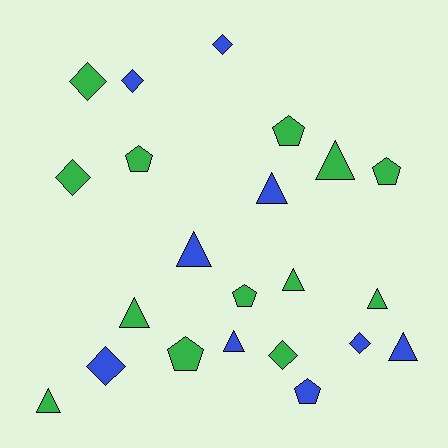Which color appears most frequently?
Green, with 13 objects.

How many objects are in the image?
There are 22 objects.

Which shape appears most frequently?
Triangle, with 9 objects.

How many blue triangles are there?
There are 4 blue triangles.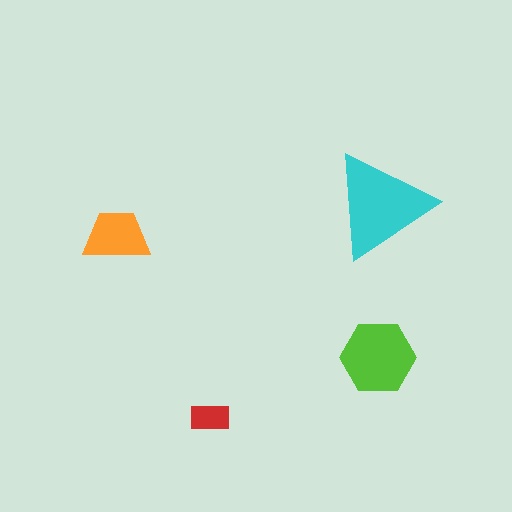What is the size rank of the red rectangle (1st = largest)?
4th.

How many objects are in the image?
There are 4 objects in the image.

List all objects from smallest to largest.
The red rectangle, the orange trapezoid, the lime hexagon, the cyan triangle.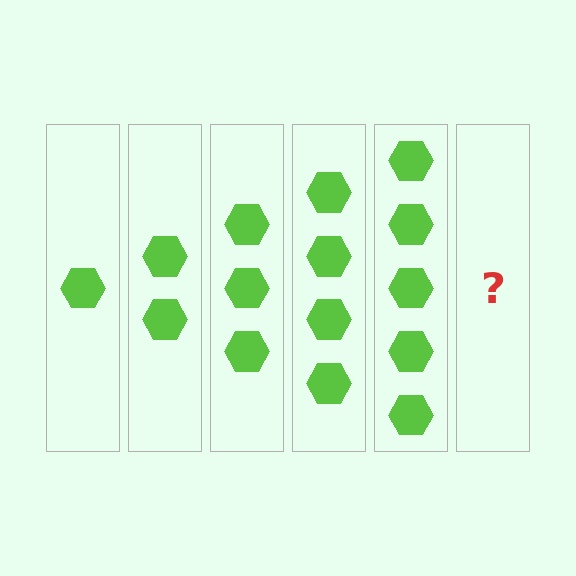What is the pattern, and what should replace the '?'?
The pattern is that each step adds one more hexagon. The '?' should be 6 hexagons.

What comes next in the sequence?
The next element should be 6 hexagons.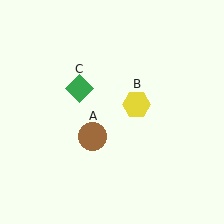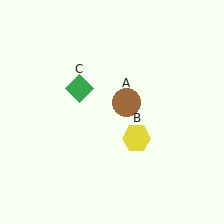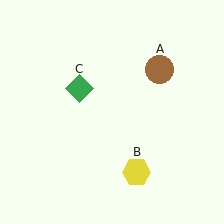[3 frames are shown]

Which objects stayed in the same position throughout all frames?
Green diamond (object C) remained stationary.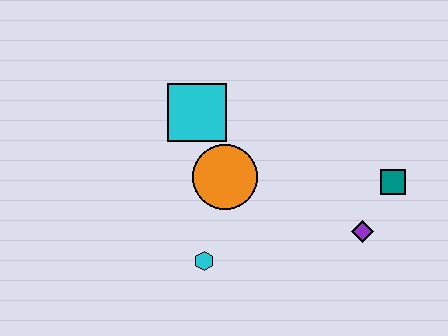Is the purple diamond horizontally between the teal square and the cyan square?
Yes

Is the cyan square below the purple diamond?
No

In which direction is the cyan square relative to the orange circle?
The cyan square is above the orange circle.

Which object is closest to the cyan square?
The orange circle is closest to the cyan square.